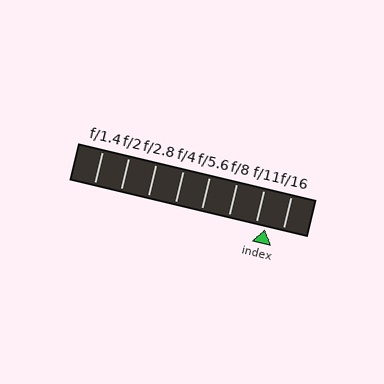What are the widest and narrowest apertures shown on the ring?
The widest aperture shown is f/1.4 and the narrowest is f/16.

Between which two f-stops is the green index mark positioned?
The index mark is between f/11 and f/16.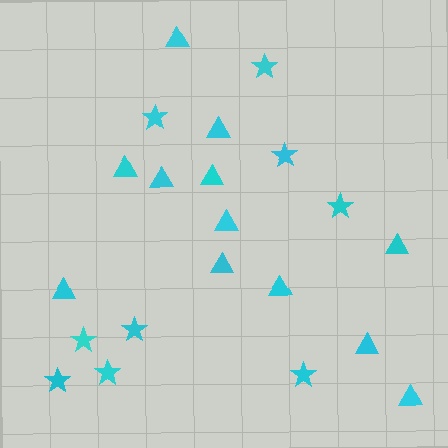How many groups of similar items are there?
There are 2 groups: one group of triangles (12) and one group of stars (9).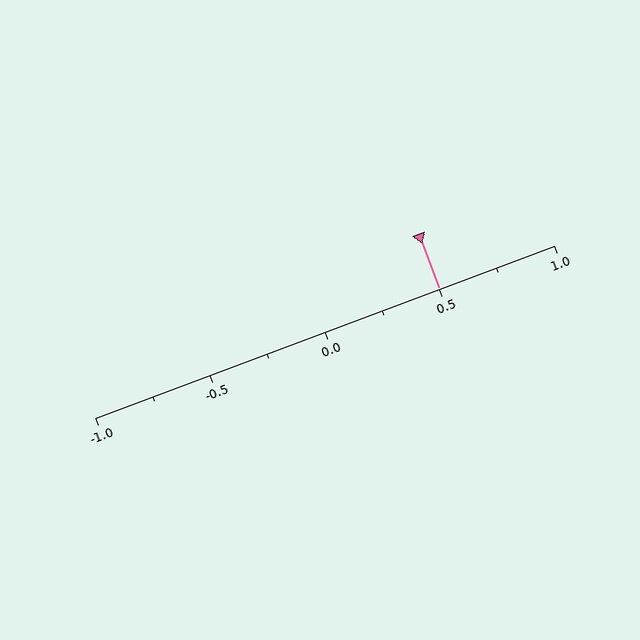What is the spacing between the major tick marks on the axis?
The major ticks are spaced 0.5 apart.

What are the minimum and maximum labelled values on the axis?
The axis runs from -1.0 to 1.0.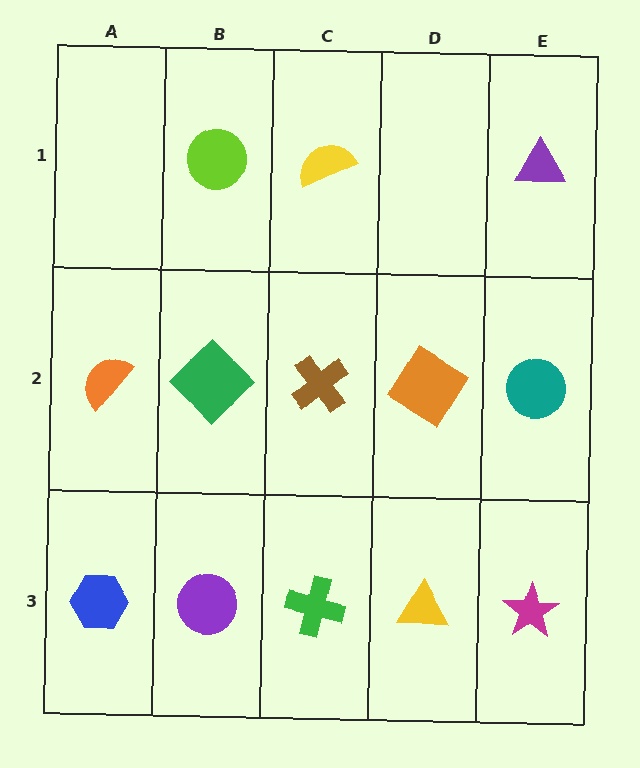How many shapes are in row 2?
5 shapes.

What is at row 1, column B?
A lime circle.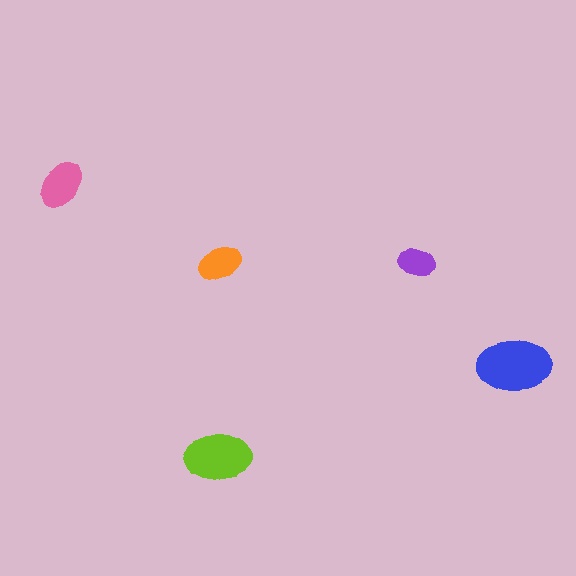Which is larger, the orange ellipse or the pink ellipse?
The pink one.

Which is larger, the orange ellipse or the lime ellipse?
The lime one.